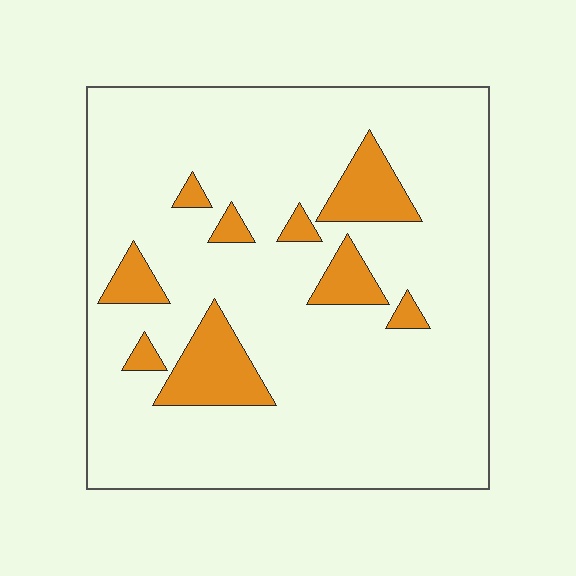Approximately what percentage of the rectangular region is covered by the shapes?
Approximately 15%.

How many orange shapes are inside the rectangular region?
9.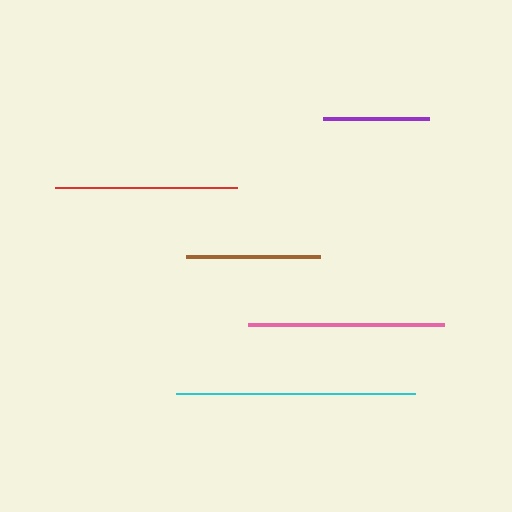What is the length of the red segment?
The red segment is approximately 183 pixels long.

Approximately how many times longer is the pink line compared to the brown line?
The pink line is approximately 1.5 times the length of the brown line.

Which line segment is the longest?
The cyan line is the longest at approximately 239 pixels.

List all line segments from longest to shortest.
From longest to shortest: cyan, pink, red, brown, purple.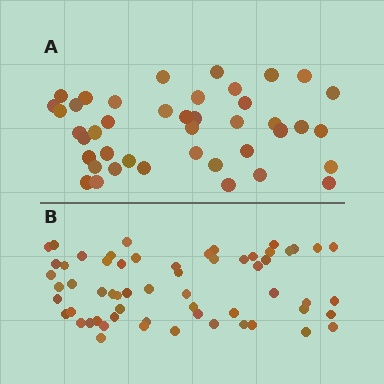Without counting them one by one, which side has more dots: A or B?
Region B (the bottom region) has more dots.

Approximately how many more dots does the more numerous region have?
Region B has approximately 20 more dots than region A.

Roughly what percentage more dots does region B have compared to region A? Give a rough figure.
About 45% more.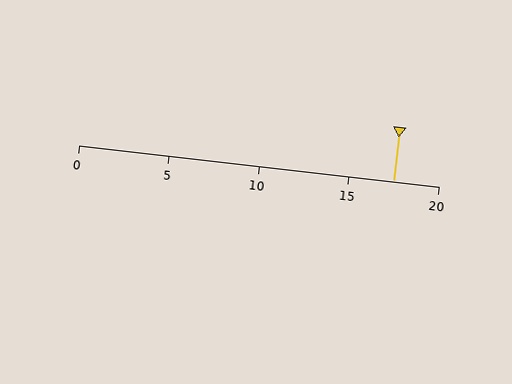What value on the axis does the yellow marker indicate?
The marker indicates approximately 17.5.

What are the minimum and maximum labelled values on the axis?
The axis runs from 0 to 20.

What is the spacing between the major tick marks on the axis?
The major ticks are spaced 5 apart.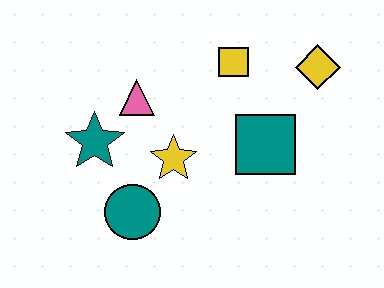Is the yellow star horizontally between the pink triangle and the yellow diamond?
Yes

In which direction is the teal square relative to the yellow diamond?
The teal square is below the yellow diamond.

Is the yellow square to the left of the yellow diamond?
Yes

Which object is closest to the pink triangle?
The teal star is closest to the pink triangle.